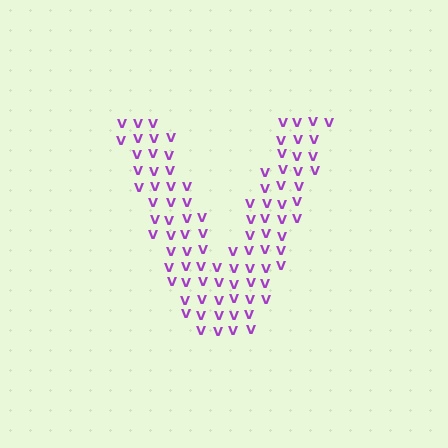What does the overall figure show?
The overall figure shows the letter V.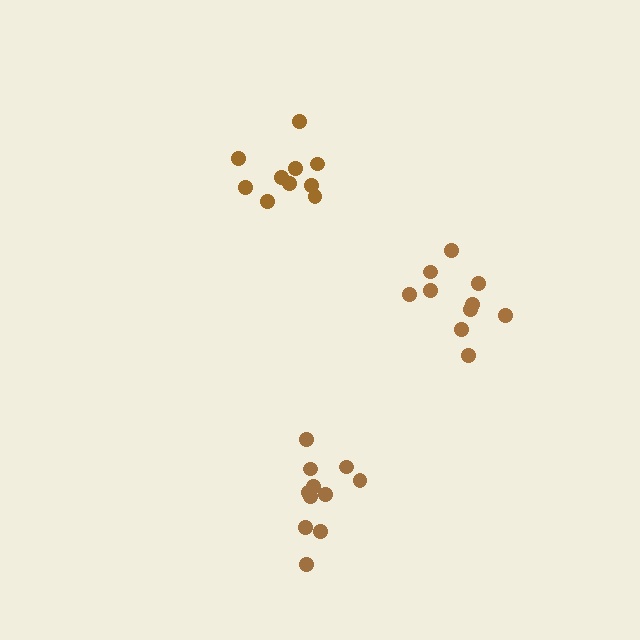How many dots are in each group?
Group 1: 10 dots, Group 2: 10 dots, Group 3: 11 dots (31 total).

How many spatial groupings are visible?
There are 3 spatial groupings.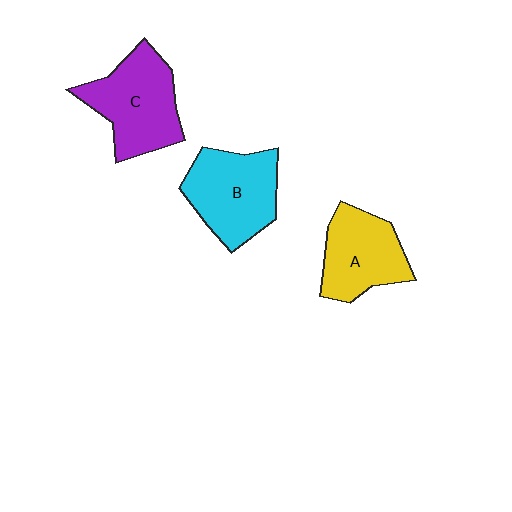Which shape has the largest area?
Shape C (purple).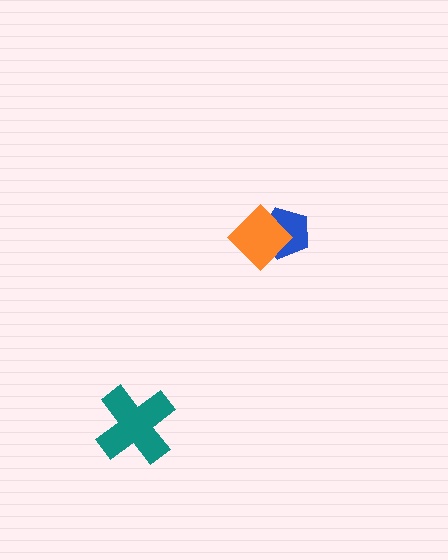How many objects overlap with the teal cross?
0 objects overlap with the teal cross.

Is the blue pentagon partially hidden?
Yes, it is partially covered by another shape.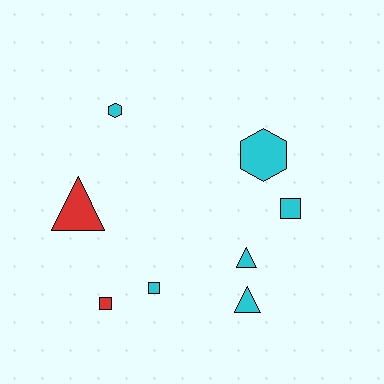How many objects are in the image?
There are 8 objects.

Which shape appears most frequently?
Triangle, with 3 objects.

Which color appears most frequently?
Cyan, with 6 objects.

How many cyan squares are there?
There are 2 cyan squares.